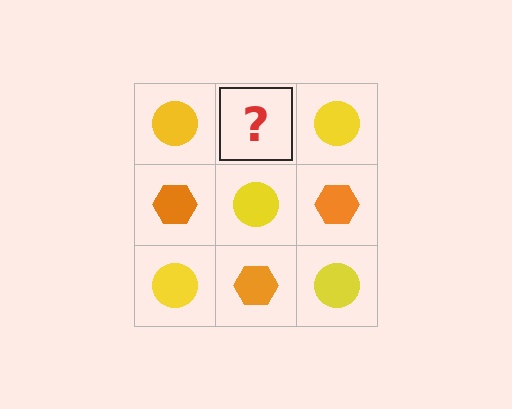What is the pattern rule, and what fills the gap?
The rule is that it alternates yellow circle and orange hexagon in a checkerboard pattern. The gap should be filled with an orange hexagon.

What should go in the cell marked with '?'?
The missing cell should contain an orange hexagon.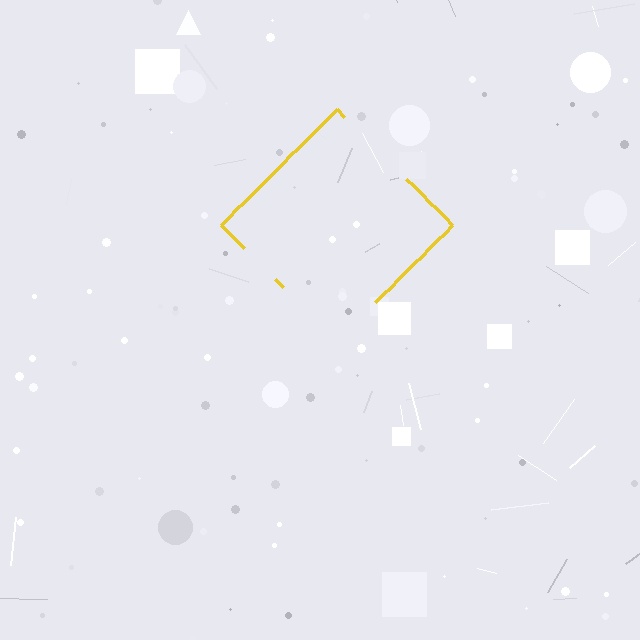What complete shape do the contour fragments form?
The contour fragments form a diamond.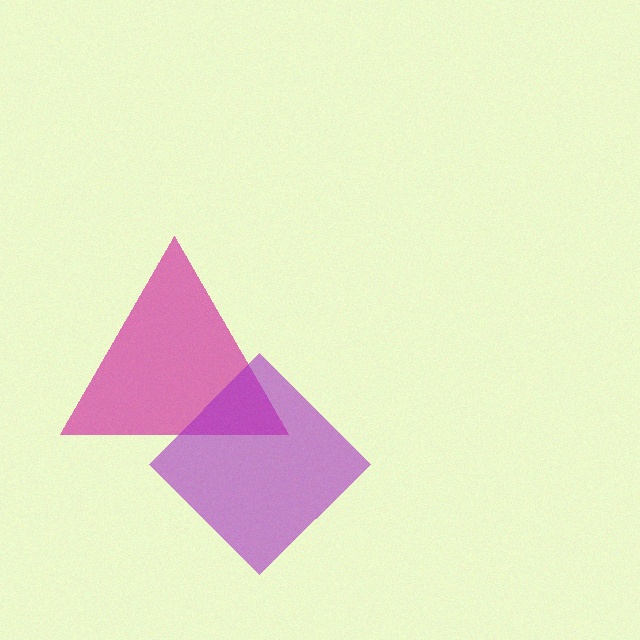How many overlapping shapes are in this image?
There are 2 overlapping shapes in the image.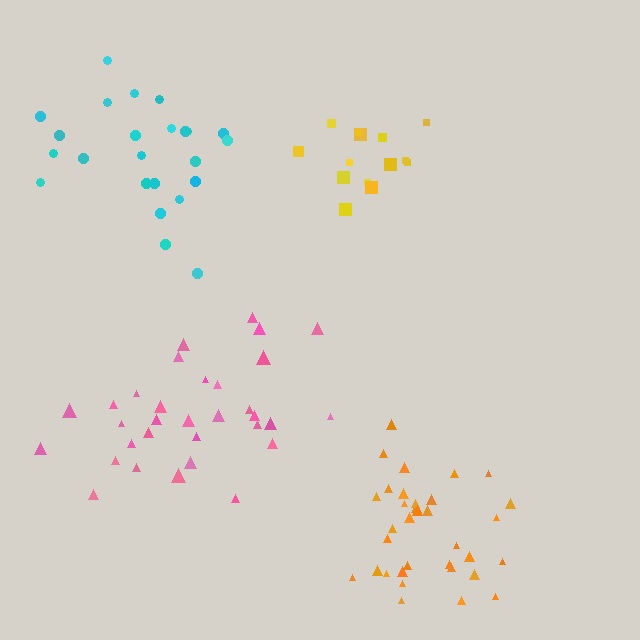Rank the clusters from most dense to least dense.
yellow, orange, cyan, pink.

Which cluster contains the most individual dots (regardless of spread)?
Orange (34).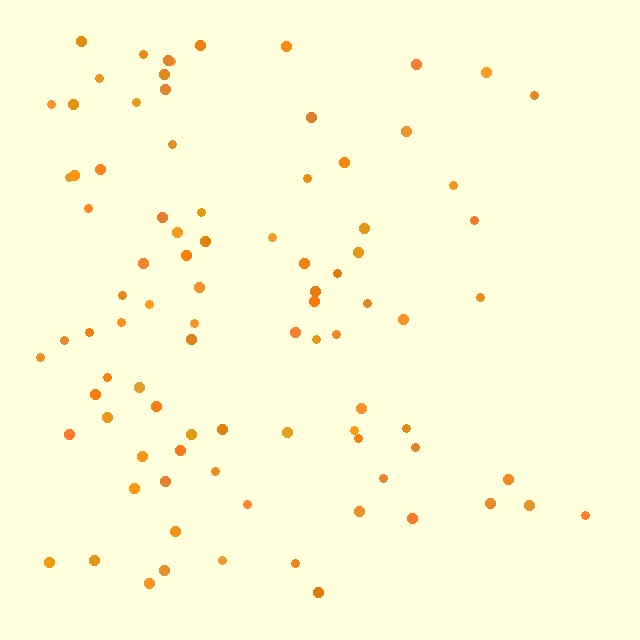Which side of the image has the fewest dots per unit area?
The right.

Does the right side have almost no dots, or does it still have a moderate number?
Still a moderate number, just noticeably fewer than the left.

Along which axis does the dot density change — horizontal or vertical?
Horizontal.